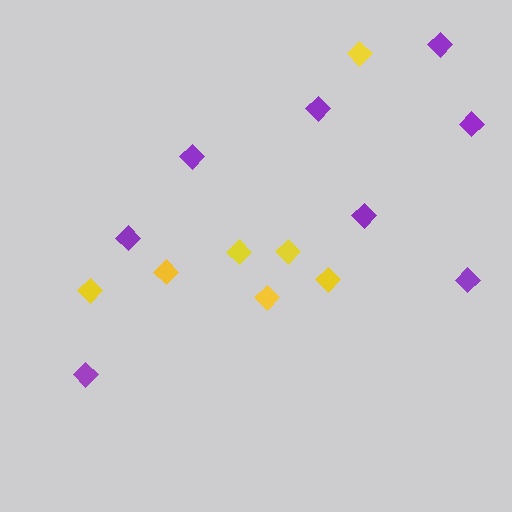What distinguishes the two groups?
There are 2 groups: one group of yellow diamonds (7) and one group of purple diamonds (8).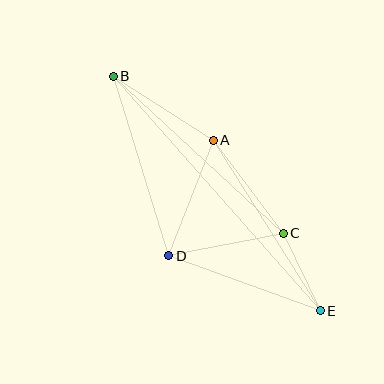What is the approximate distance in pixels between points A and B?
The distance between A and B is approximately 119 pixels.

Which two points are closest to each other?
Points C and E are closest to each other.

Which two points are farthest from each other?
Points B and E are farthest from each other.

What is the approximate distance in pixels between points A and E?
The distance between A and E is approximately 201 pixels.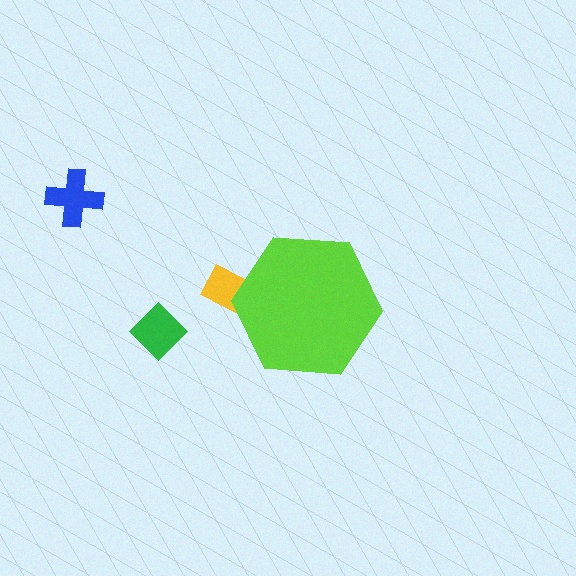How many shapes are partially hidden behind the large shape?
1 shape is partially hidden.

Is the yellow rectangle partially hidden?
Yes, the yellow rectangle is partially hidden behind the lime hexagon.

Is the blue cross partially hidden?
No, the blue cross is fully visible.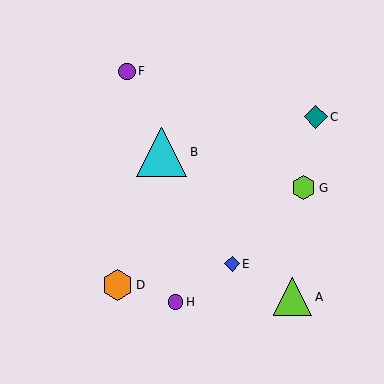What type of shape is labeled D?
Shape D is an orange hexagon.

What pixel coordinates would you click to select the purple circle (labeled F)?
Click at (127, 71) to select the purple circle F.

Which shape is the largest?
The cyan triangle (labeled B) is the largest.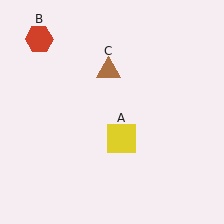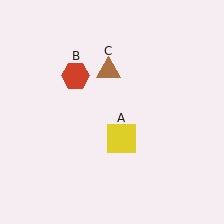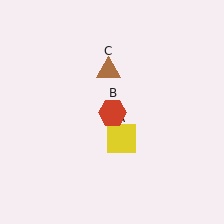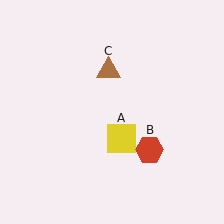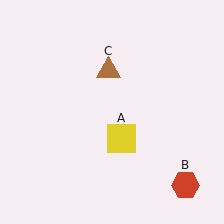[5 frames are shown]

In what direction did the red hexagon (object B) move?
The red hexagon (object B) moved down and to the right.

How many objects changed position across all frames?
1 object changed position: red hexagon (object B).